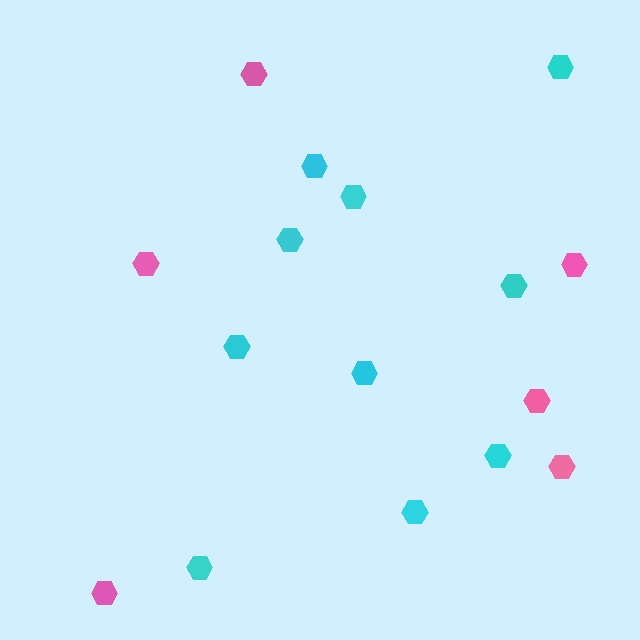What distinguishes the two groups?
There are 2 groups: one group of pink hexagons (6) and one group of cyan hexagons (10).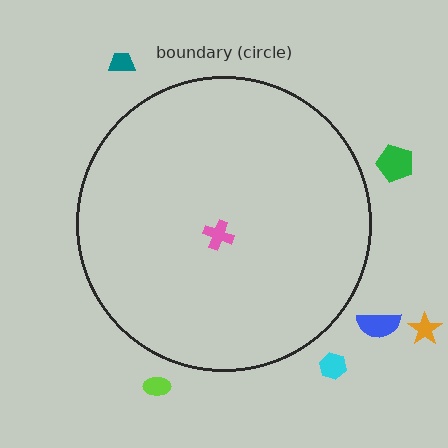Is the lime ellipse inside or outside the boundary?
Outside.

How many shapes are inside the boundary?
1 inside, 6 outside.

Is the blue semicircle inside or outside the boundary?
Outside.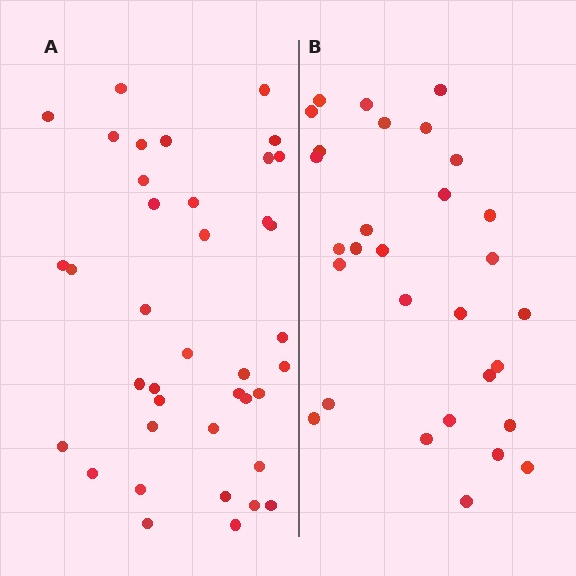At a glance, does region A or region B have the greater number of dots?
Region A (the left region) has more dots.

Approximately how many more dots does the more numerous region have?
Region A has roughly 8 or so more dots than region B.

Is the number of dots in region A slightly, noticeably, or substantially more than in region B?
Region A has noticeably more, but not dramatically so. The ratio is roughly 1.3 to 1.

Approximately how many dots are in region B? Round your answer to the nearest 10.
About 30 dots.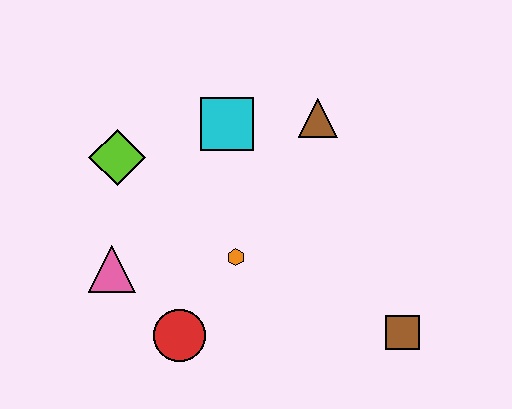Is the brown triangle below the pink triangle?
No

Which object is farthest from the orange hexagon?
The brown square is farthest from the orange hexagon.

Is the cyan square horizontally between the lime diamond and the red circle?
No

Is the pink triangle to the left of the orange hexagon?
Yes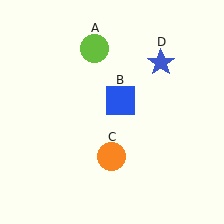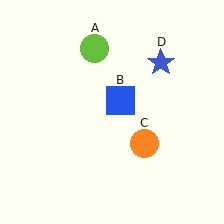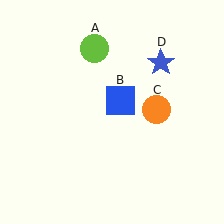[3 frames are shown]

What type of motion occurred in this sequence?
The orange circle (object C) rotated counterclockwise around the center of the scene.